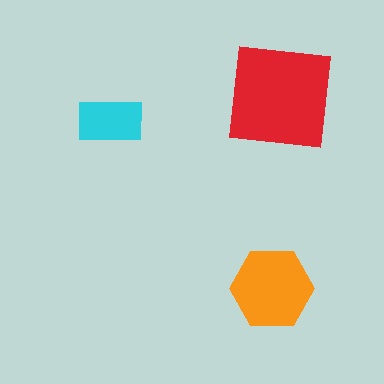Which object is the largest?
The red square.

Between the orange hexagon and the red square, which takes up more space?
The red square.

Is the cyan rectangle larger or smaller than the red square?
Smaller.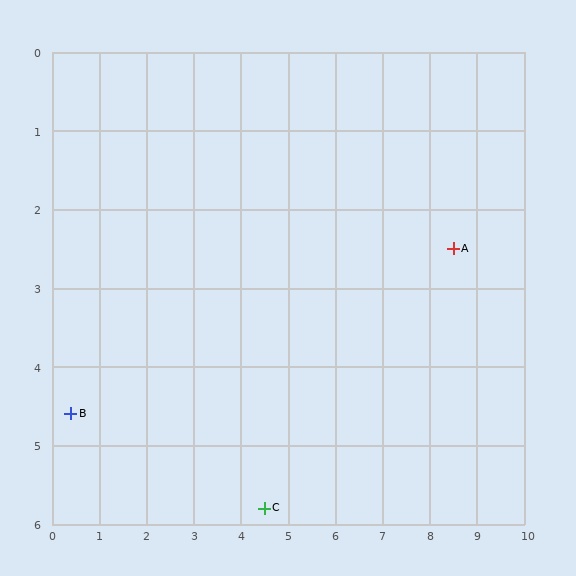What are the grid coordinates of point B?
Point B is at approximately (0.4, 4.6).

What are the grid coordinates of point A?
Point A is at approximately (8.5, 2.5).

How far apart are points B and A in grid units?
Points B and A are about 8.4 grid units apart.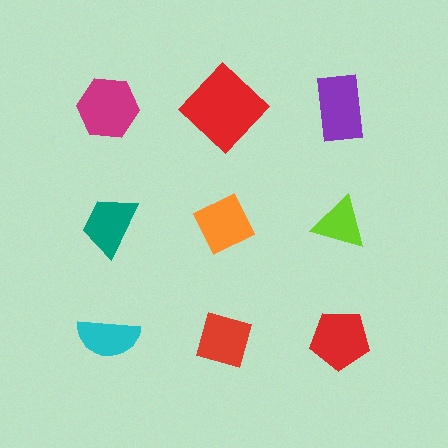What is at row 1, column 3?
A purple rectangle.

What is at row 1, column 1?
A magenta hexagon.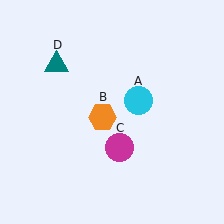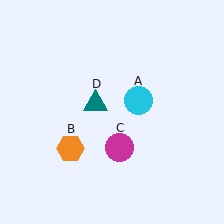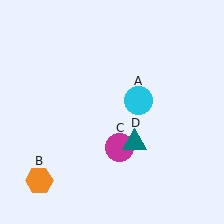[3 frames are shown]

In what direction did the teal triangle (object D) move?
The teal triangle (object D) moved down and to the right.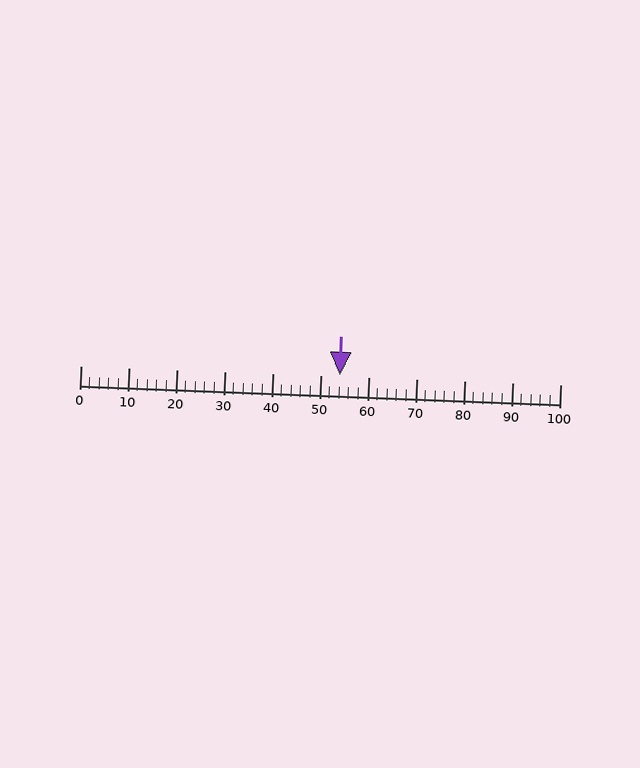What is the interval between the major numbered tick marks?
The major tick marks are spaced 10 units apart.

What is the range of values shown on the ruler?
The ruler shows values from 0 to 100.